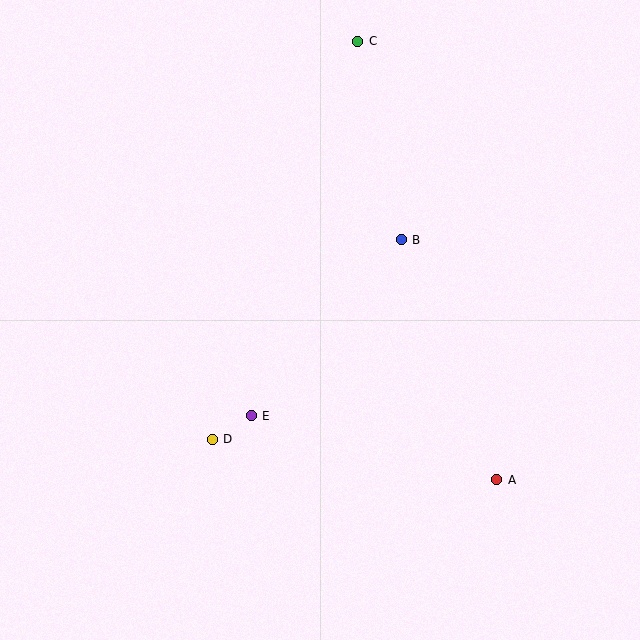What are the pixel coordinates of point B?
Point B is at (401, 240).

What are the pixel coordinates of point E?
Point E is at (251, 416).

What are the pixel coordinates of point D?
Point D is at (212, 439).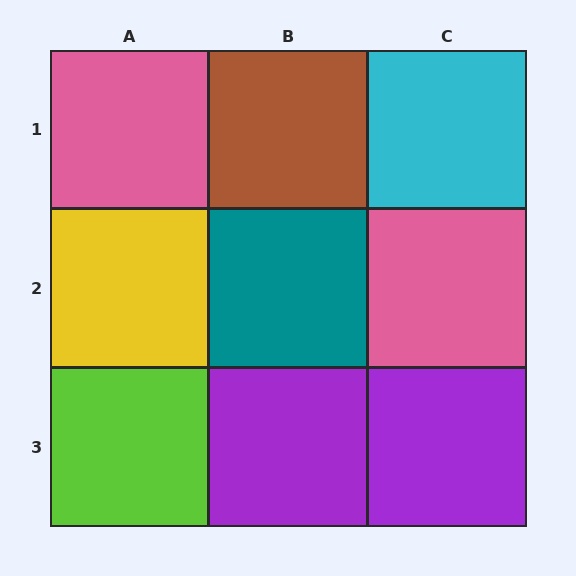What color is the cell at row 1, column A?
Pink.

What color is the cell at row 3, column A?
Lime.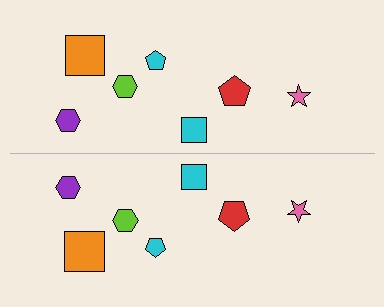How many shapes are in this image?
There are 14 shapes in this image.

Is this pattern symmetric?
Yes, this pattern has bilateral (reflection) symmetry.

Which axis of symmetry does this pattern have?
The pattern has a horizontal axis of symmetry running through the center of the image.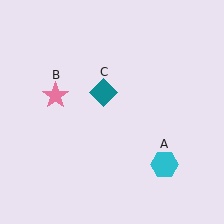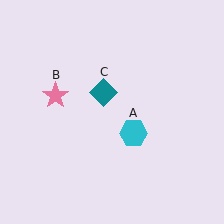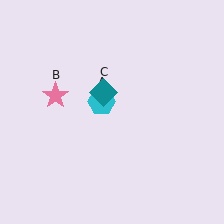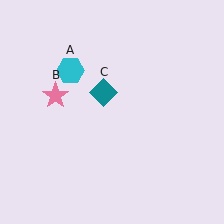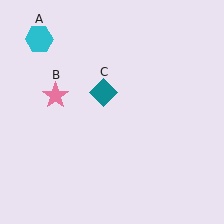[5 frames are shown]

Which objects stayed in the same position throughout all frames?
Pink star (object B) and teal diamond (object C) remained stationary.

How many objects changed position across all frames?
1 object changed position: cyan hexagon (object A).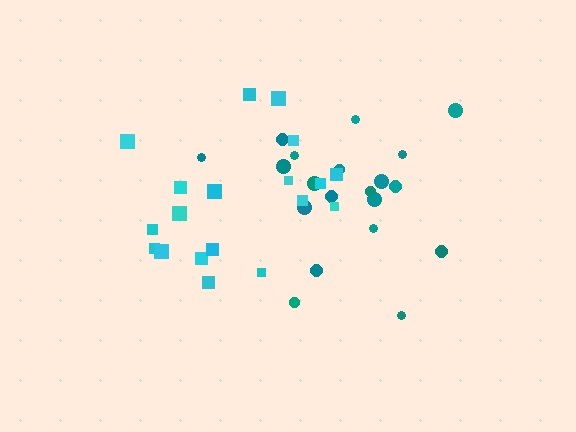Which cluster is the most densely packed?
Cyan.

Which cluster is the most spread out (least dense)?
Teal.